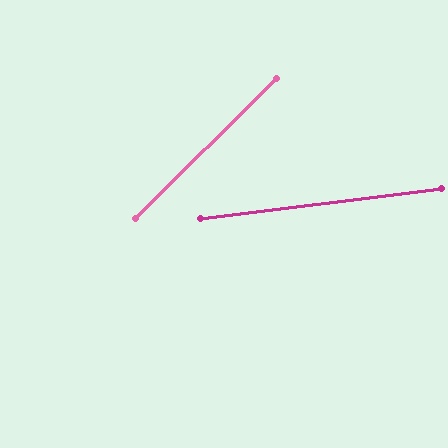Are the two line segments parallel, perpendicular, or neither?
Neither parallel nor perpendicular — they differ by about 37°.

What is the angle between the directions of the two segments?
Approximately 37 degrees.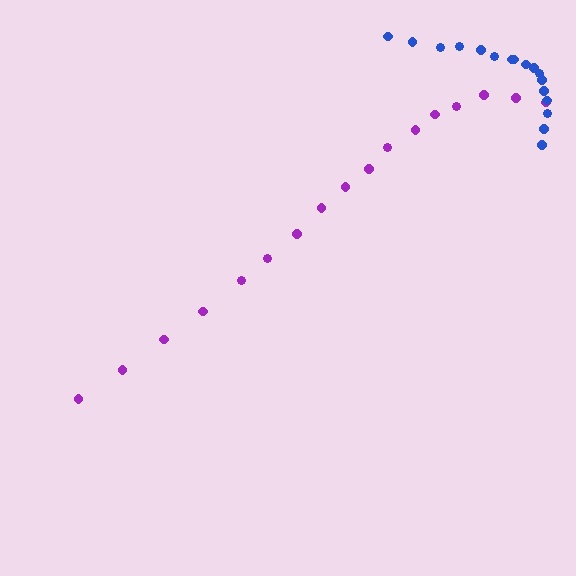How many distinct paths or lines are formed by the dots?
There are 2 distinct paths.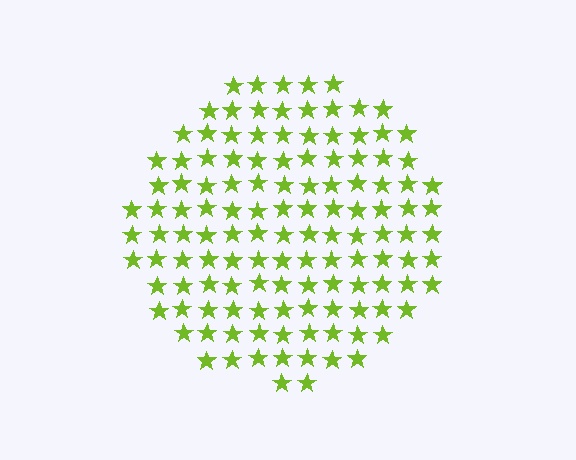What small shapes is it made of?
It is made of small stars.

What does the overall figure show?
The overall figure shows a circle.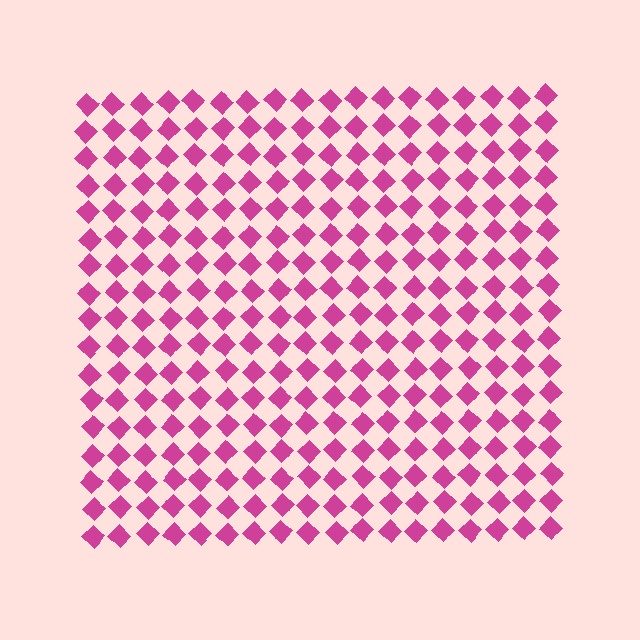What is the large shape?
The large shape is a square.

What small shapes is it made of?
It is made of small diamonds.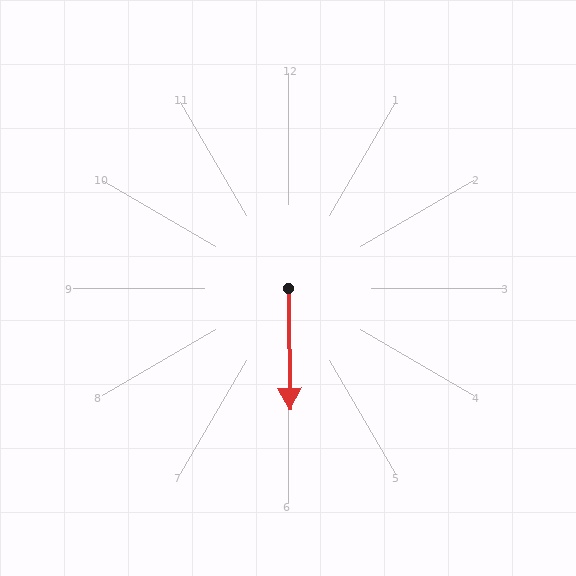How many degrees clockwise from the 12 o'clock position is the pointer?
Approximately 179 degrees.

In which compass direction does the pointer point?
South.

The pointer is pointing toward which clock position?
Roughly 6 o'clock.